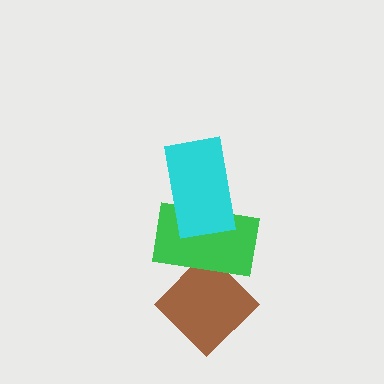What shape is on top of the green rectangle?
The cyan rectangle is on top of the green rectangle.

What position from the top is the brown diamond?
The brown diamond is 3rd from the top.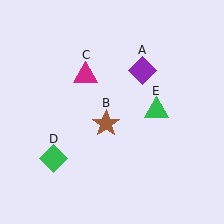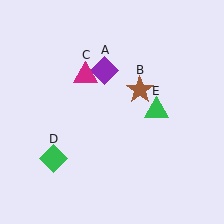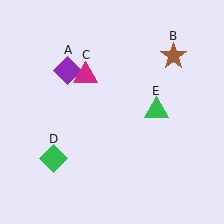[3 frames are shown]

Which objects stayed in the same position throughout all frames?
Magenta triangle (object C) and green diamond (object D) and green triangle (object E) remained stationary.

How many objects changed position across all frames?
2 objects changed position: purple diamond (object A), brown star (object B).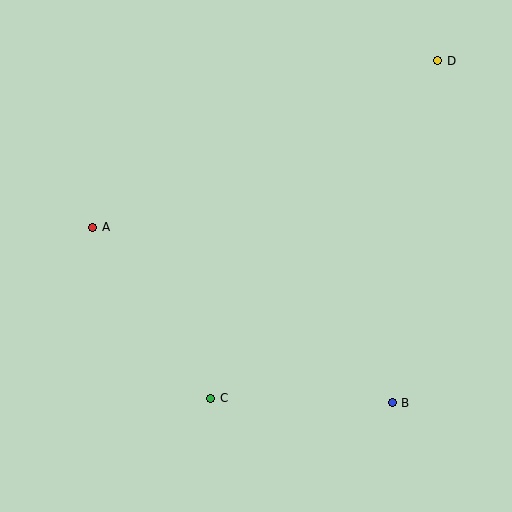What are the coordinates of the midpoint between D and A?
The midpoint between D and A is at (265, 144).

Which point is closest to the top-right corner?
Point D is closest to the top-right corner.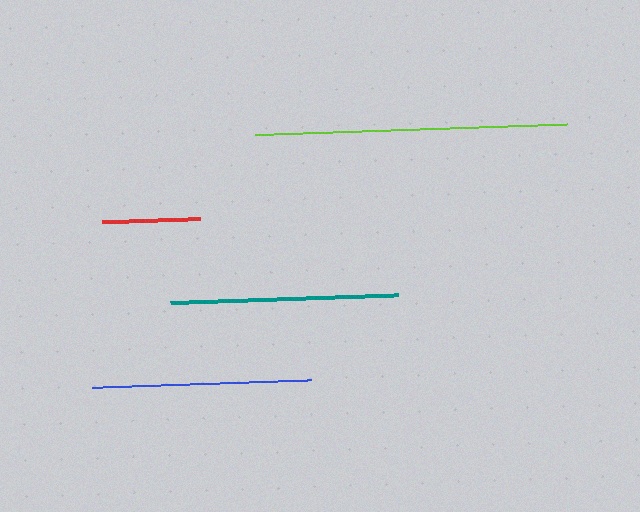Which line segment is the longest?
The lime line is the longest at approximately 312 pixels.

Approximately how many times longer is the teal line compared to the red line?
The teal line is approximately 2.3 times the length of the red line.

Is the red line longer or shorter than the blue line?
The blue line is longer than the red line.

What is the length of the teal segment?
The teal segment is approximately 228 pixels long.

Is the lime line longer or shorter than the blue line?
The lime line is longer than the blue line.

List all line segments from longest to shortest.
From longest to shortest: lime, teal, blue, red.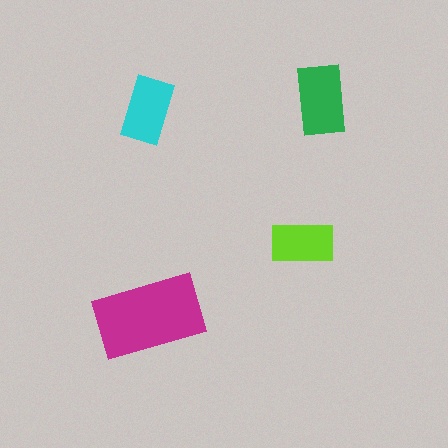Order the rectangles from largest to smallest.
the magenta one, the green one, the cyan one, the lime one.